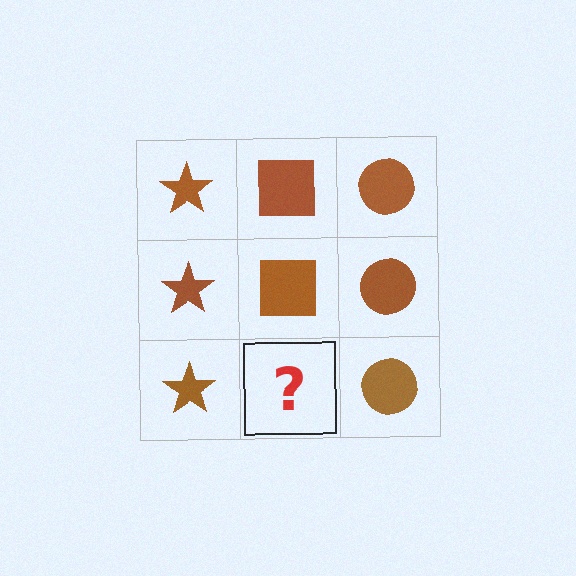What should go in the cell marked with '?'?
The missing cell should contain a brown square.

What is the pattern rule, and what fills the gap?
The rule is that each column has a consistent shape. The gap should be filled with a brown square.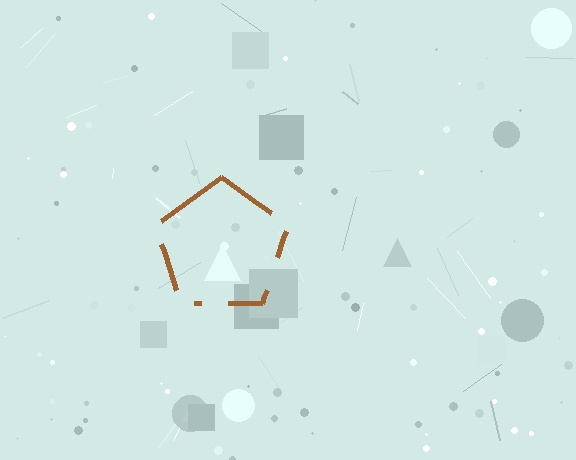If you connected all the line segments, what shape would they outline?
They would outline a pentagon.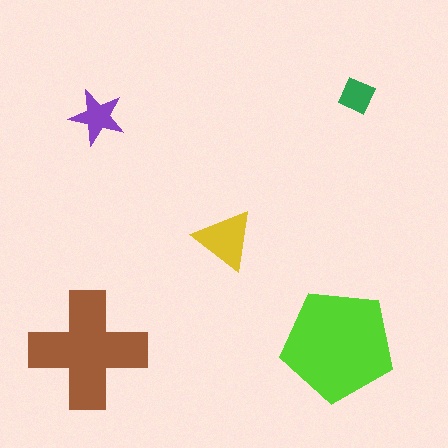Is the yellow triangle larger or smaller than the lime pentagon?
Smaller.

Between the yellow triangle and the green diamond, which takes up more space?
The yellow triangle.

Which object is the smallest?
The green diamond.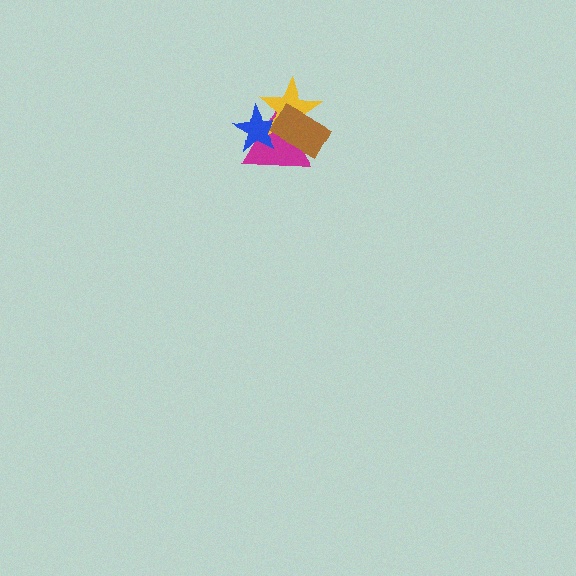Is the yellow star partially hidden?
Yes, it is partially covered by another shape.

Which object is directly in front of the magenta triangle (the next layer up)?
The blue star is directly in front of the magenta triangle.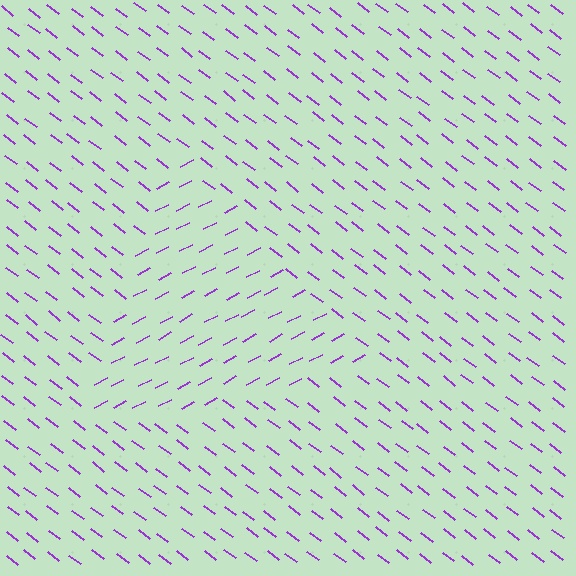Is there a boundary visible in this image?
Yes, there is a texture boundary formed by a change in line orientation.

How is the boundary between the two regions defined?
The boundary is defined purely by a change in line orientation (approximately 65 degrees difference). All lines are the same color and thickness.